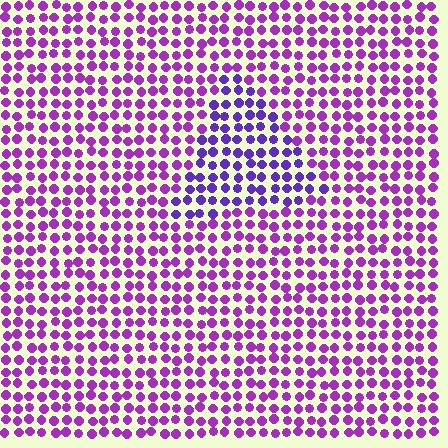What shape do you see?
I see a triangle.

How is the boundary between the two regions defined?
The boundary is defined purely by a slight shift in hue (about 30 degrees). Spacing, size, and orientation are identical on both sides.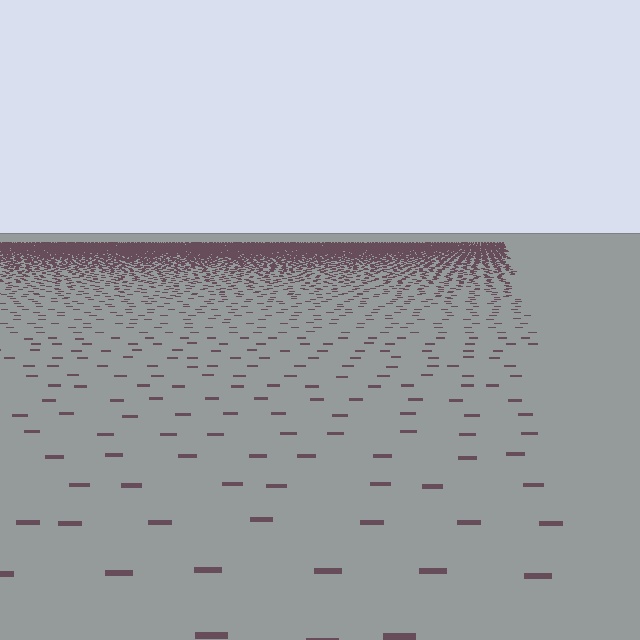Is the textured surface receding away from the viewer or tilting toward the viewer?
The surface is receding away from the viewer. Texture elements get smaller and denser toward the top.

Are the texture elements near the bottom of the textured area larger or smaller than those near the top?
Larger. Near the bottom, elements are closer to the viewer and appear at a bigger on-screen size.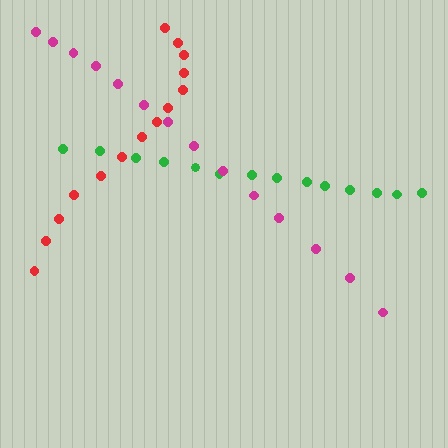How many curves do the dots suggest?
There are 3 distinct paths.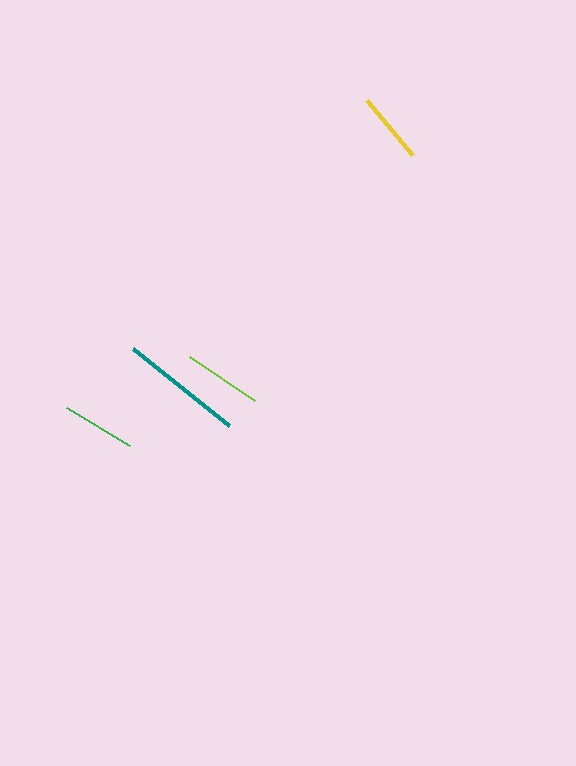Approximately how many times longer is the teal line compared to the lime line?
The teal line is approximately 1.6 times the length of the lime line.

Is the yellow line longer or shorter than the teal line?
The teal line is longer than the yellow line.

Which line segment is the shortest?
The yellow line is the shortest at approximately 72 pixels.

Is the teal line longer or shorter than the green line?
The teal line is longer than the green line.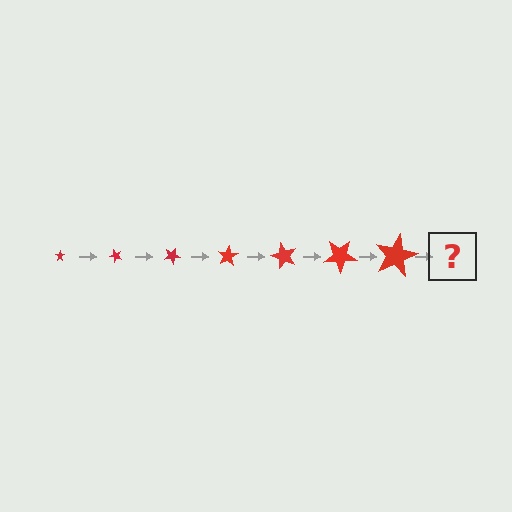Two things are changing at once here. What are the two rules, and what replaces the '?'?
The two rules are that the star grows larger each step and it rotates 50 degrees each step. The '?' should be a star, larger than the previous one and rotated 350 degrees from the start.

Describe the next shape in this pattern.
It should be a star, larger than the previous one and rotated 350 degrees from the start.